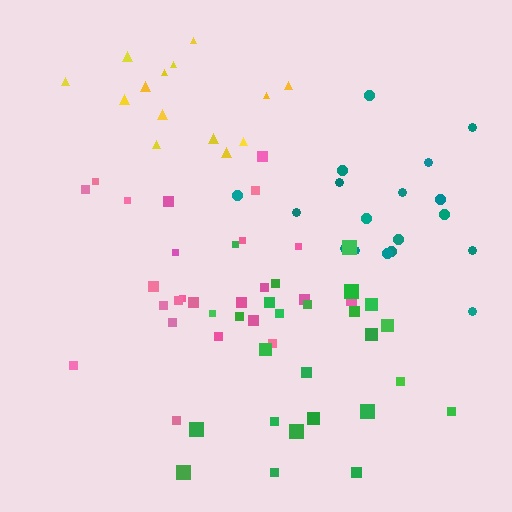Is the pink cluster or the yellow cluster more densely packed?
Pink.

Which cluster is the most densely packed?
Green.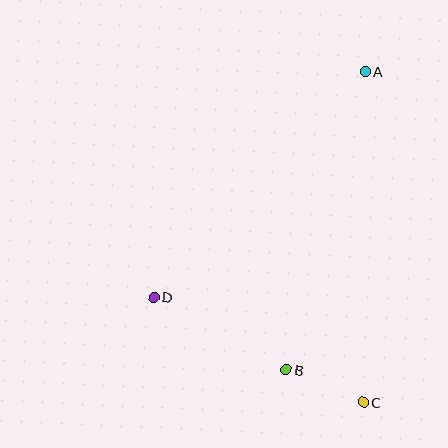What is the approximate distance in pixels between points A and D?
The distance between A and D is approximately 309 pixels.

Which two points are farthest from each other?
Points A and C are farthest from each other.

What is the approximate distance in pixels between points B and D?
The distance between B and D is approximately 151 pixels.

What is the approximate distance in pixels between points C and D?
The distance between C and D is approximately 234 pixels.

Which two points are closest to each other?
Points B and C are closest to each other.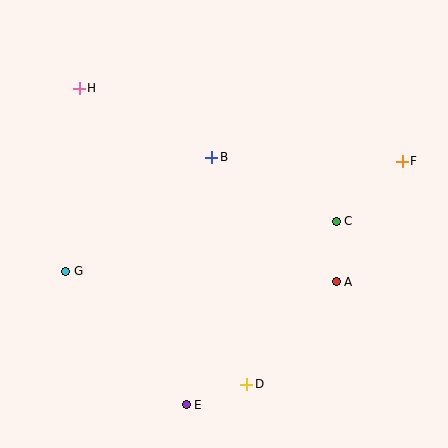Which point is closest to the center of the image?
Point B at (211, 157) is closest to the center.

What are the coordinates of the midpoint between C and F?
The midpoint between C and F is at (369, 191).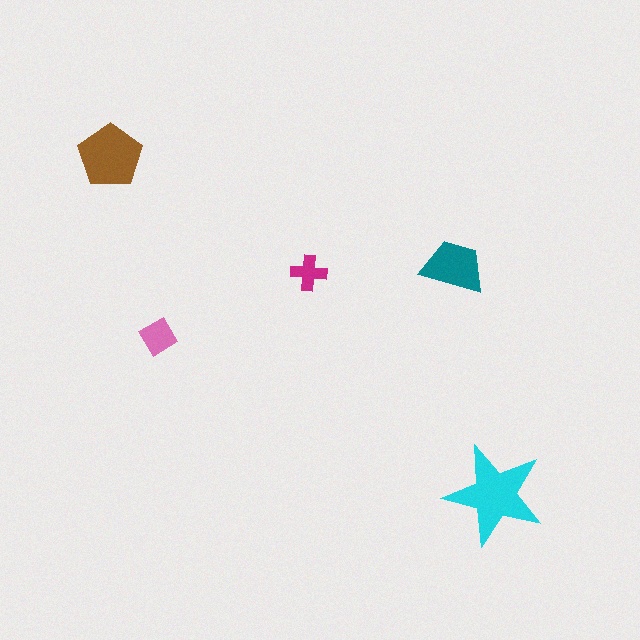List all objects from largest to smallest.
The cyan star, the brown pentagon, the teal trapezoid, the pink diamond, the magenta cross.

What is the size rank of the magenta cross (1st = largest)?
5th.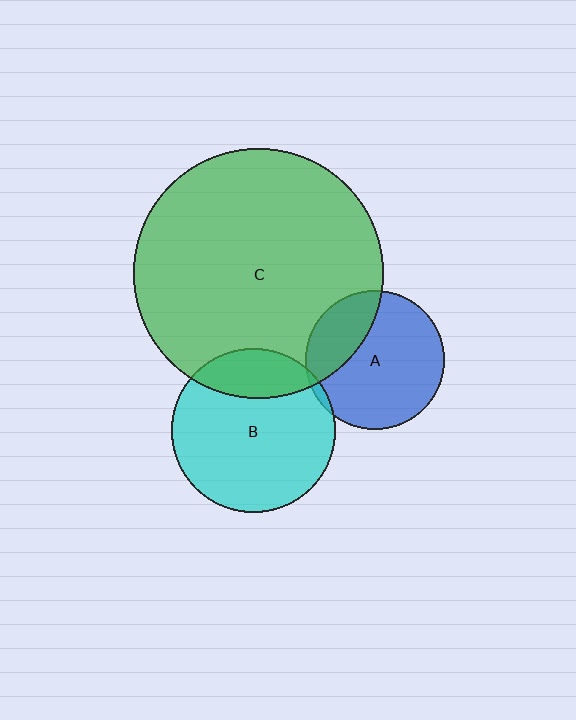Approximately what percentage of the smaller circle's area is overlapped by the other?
Approximately 5%.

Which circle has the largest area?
Circle C (green).